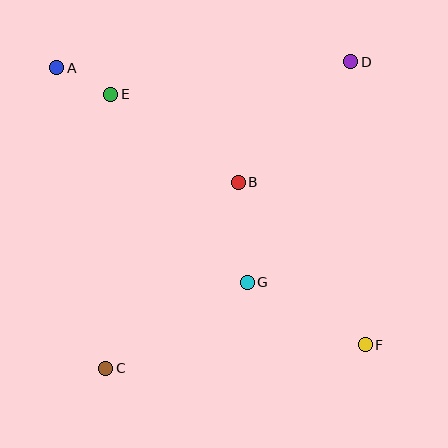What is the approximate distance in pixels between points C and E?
The distance between C and E is approximately 274 pixels.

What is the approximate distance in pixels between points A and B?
The distance between A and B is approximately 215 pixels.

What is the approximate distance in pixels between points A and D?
The distance between A and D is approximately 294 pixels.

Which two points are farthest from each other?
Points A and F are farthest from each other.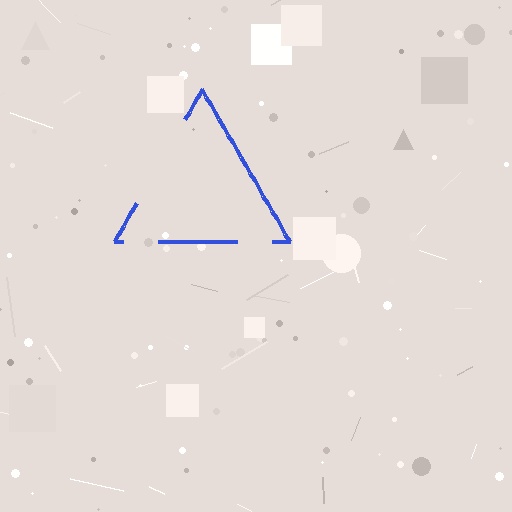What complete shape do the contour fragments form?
The contour fragments form a triangle.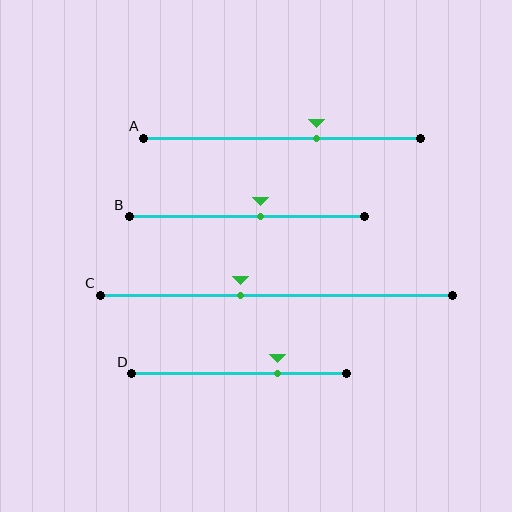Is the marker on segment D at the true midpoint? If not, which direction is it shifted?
No, the marker on segment D is shifted to the right by about 18% of the segment length.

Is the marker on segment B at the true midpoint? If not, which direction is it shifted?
No, the marker on segment B is shifted to the right by about 6% of the segment length.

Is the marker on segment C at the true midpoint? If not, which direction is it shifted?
No, the marker on segment C is shifted to the left by about 10% of the segment length.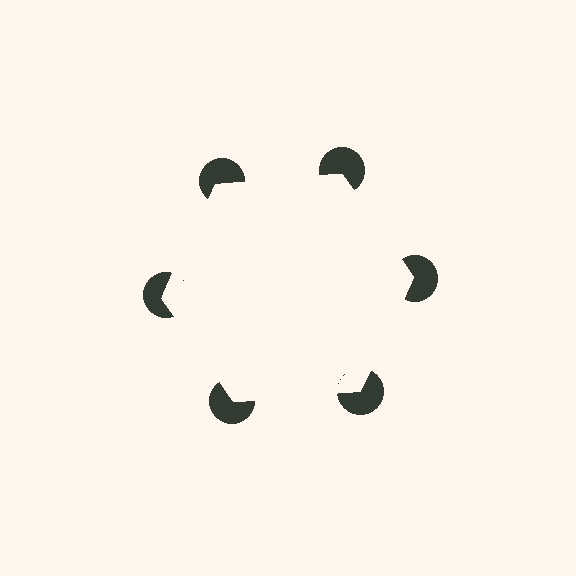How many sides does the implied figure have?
6 sides.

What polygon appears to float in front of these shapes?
An illusory hexagon — its edges are inferred from the aligned wedge cuts in the pac-man discs, not physically drawn.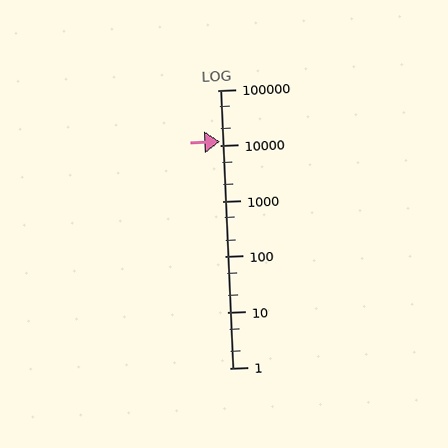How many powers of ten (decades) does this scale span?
The scale spans 5 decades, from 1 to 100000.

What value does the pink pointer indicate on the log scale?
The pointer indicates approximately 12000.